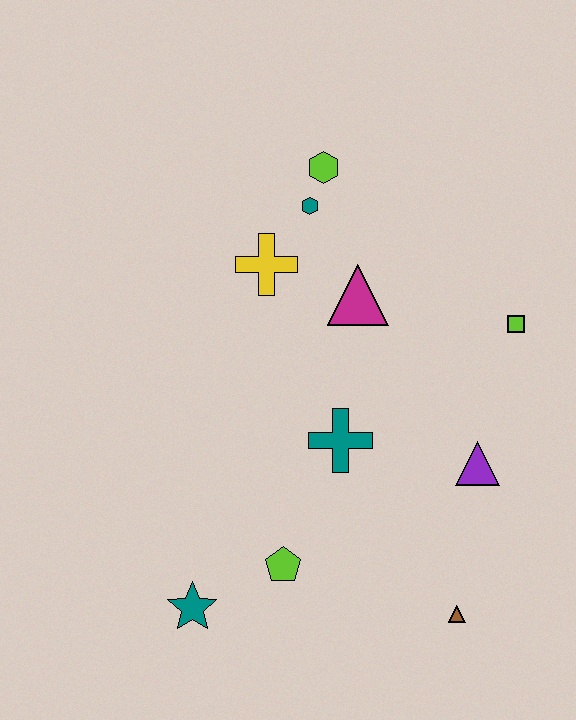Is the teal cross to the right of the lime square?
No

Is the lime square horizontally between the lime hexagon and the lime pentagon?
No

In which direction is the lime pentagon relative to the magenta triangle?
The lime pentagon is below the magenta triangle.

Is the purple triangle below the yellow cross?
Yes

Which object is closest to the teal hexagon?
The lime hexagon is closest to the teal hexagon.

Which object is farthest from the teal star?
The lime hexagon is farthest from the teal star.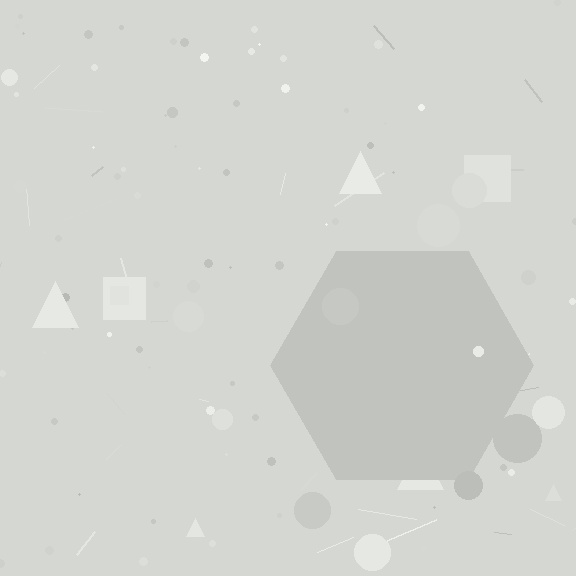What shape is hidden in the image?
A hexagon is hidden in the image.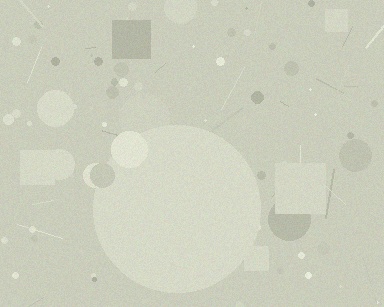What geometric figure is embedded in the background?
A circle is embedded in the background.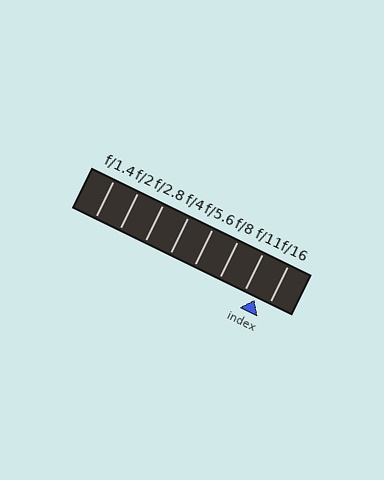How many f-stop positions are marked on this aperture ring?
There are 8 f-stop positions marked.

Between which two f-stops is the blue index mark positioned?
The index mark is between f/11 and f/16.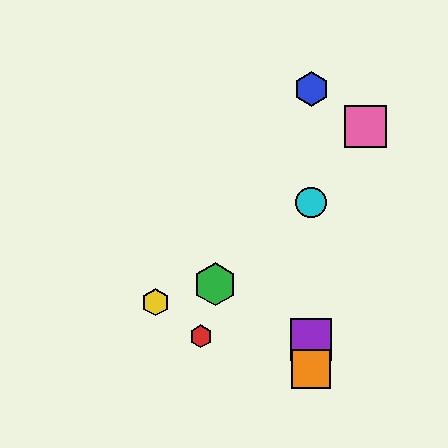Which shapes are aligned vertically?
The blue hexagon, the purple square, the orange square, the cyan circle are aligned vertically.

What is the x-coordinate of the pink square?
The pink square is at x≈366.